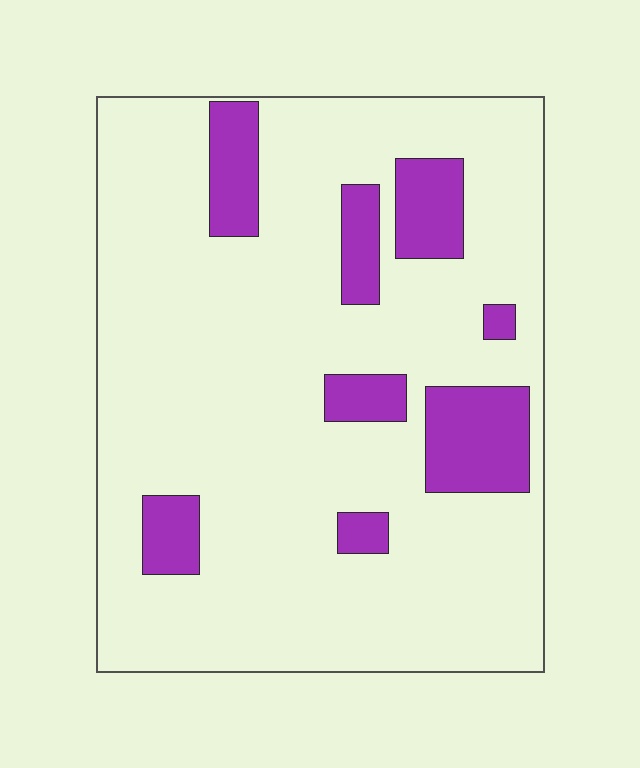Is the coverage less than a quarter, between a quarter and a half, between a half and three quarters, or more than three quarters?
Less than a quarter.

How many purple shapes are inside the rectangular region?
8.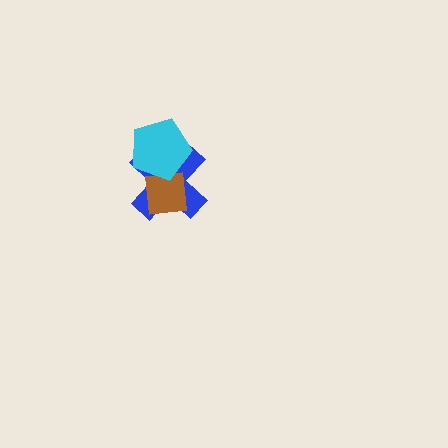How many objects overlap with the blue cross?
2 objects overlap with the blue cross.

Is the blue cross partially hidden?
Yes, it is partially covered by another shape.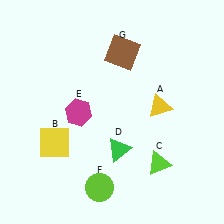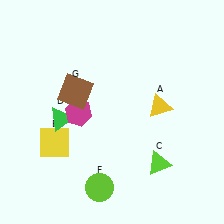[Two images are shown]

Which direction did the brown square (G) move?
The brown square (G) moved left.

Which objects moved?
The objects that moved are: the green triangle (D), the brown square (G).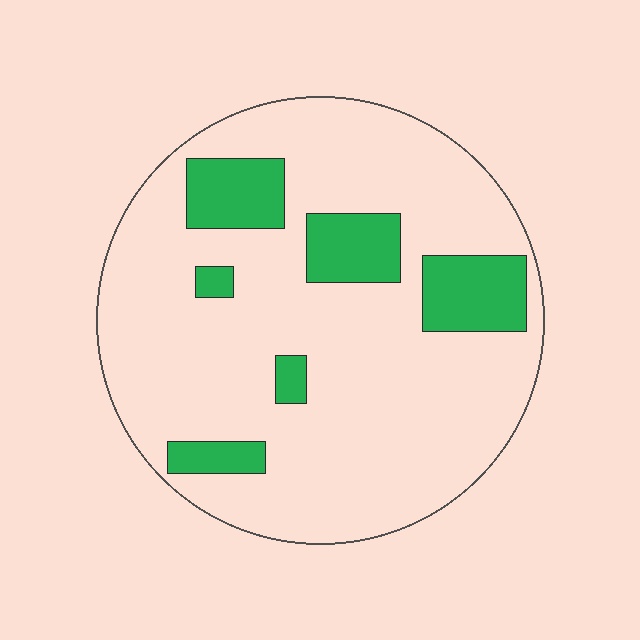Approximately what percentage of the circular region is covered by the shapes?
Approximately 20%.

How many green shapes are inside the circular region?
6.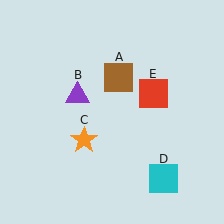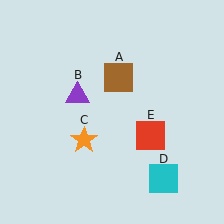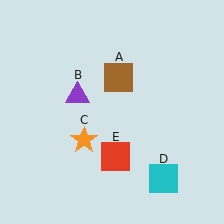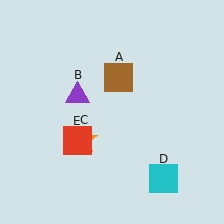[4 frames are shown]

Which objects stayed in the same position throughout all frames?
Brown square (object A) and purple triangle (object B) and orange star (object C) and cyan square (object D) remained stationary.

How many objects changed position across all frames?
1 object changed position: red square (object E).